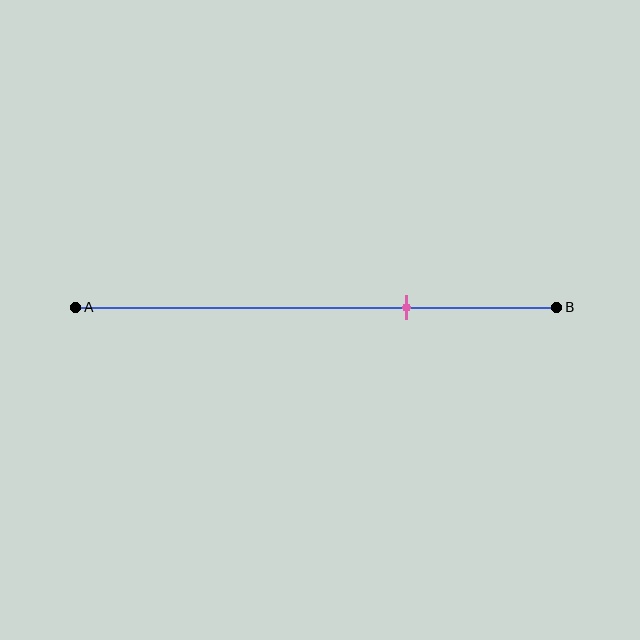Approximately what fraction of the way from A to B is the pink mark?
The pink mark is approximately 70% of the way from A to B.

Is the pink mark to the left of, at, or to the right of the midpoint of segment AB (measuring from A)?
The pink mark is to the right of the midpoint of segment AB.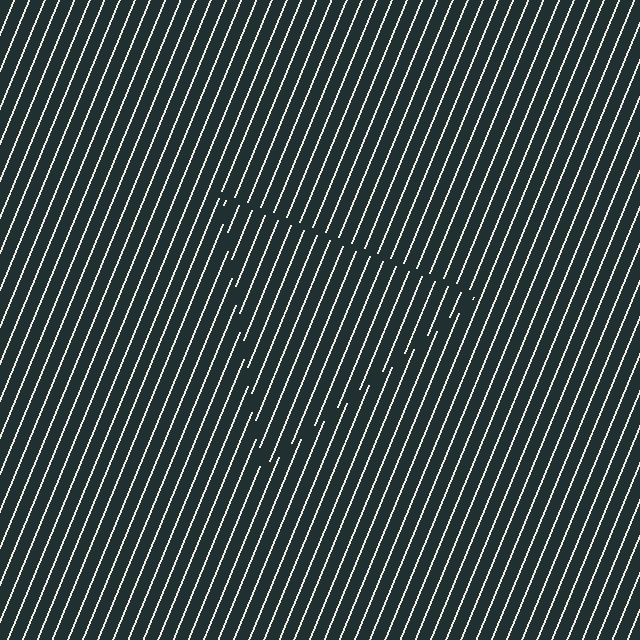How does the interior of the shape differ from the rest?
The interior of the shape contains the same grating, shifted by half a period — the contour is defined by the phase discontinuity where line-ends from the inner and outer gratings abut.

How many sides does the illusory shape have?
3 sides — the line-ends trace a triangle.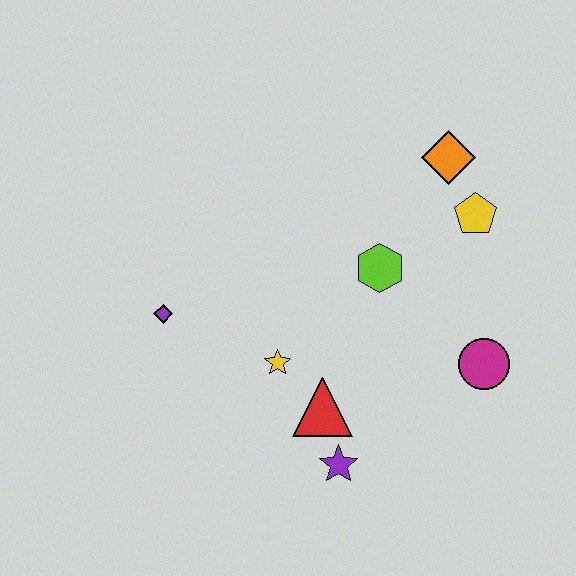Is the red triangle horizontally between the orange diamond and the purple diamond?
Yes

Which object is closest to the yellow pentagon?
The orange diamond is closest to the yellow pentagon.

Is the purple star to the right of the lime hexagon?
No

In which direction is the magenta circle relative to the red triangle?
The magenta circle is to the right of the red triangle.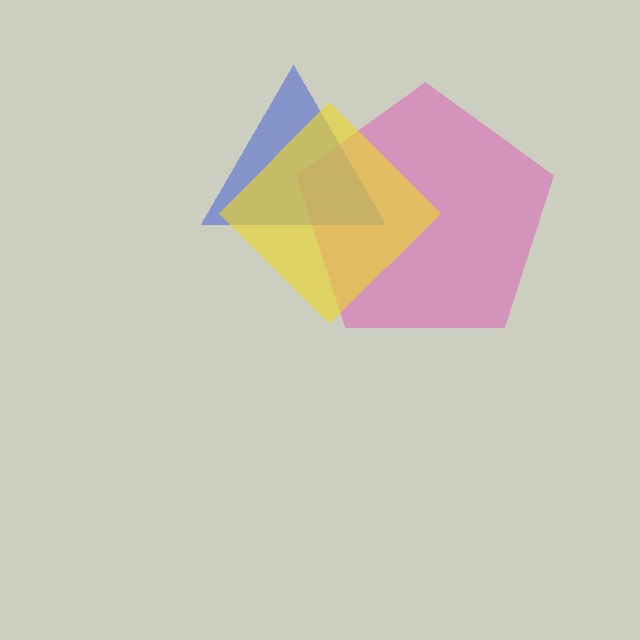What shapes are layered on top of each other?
The layered shapes are: a pink pentagon, a blue triangle, a yellow diamond.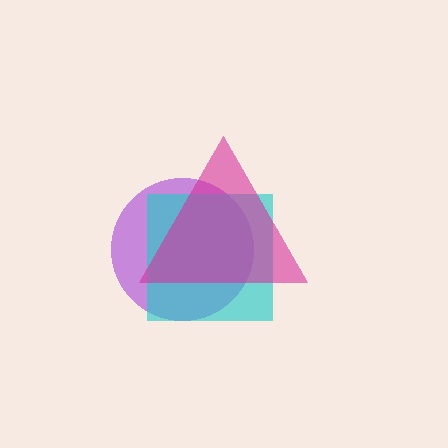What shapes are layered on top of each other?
The layered shapes are: a purple circle, a cyan square, a magenta triangle.